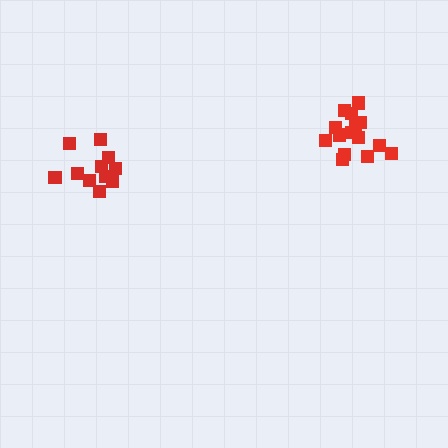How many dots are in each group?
Group 1: 11 dots, Group 2: 15 dots (26 total).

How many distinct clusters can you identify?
There are 2 distinct clusters.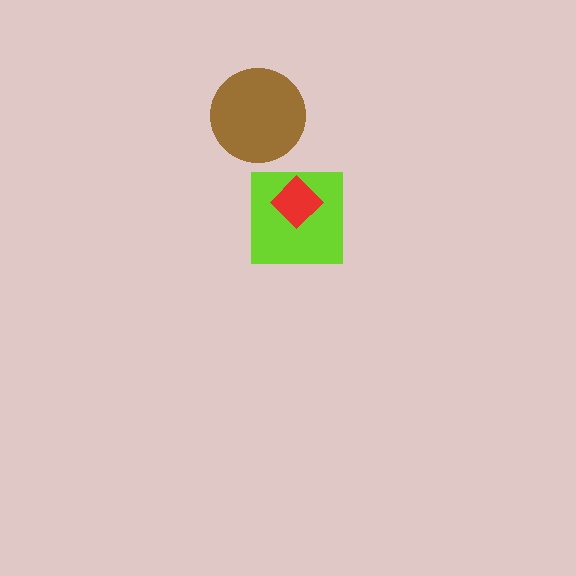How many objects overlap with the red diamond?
1 object overlaps with the red diamond.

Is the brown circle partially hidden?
No, no other shape covers it.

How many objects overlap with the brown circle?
0 objects overlap with the brown circle.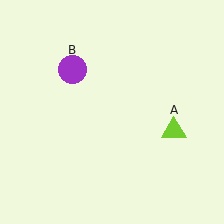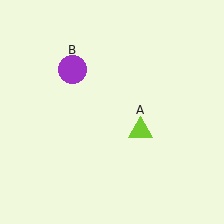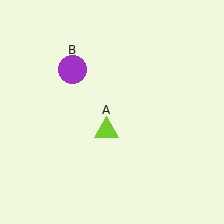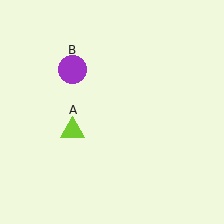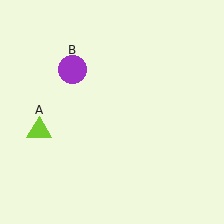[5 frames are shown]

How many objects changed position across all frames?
1 object changed position: lime triangle (object A).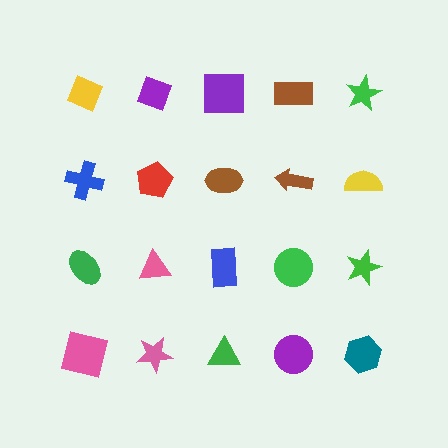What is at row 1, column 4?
A brown rectangle.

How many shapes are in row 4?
5 shapes.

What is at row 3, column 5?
A green star.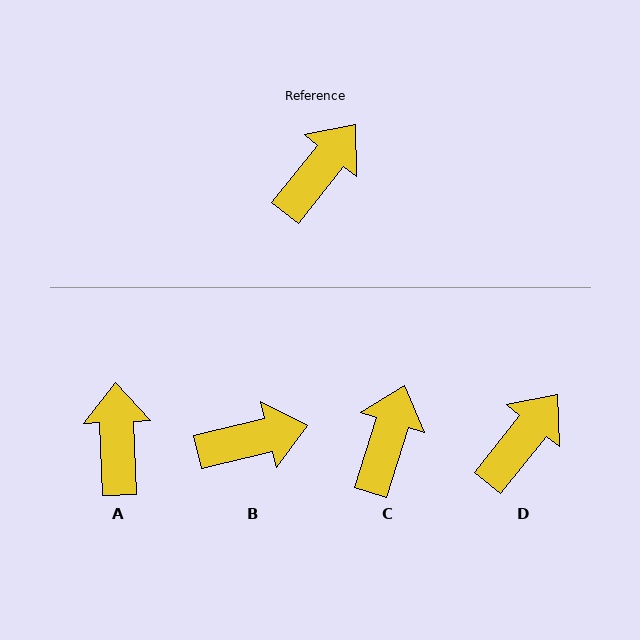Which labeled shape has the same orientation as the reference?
D.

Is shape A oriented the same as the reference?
No, it is off by about 41 degrees.